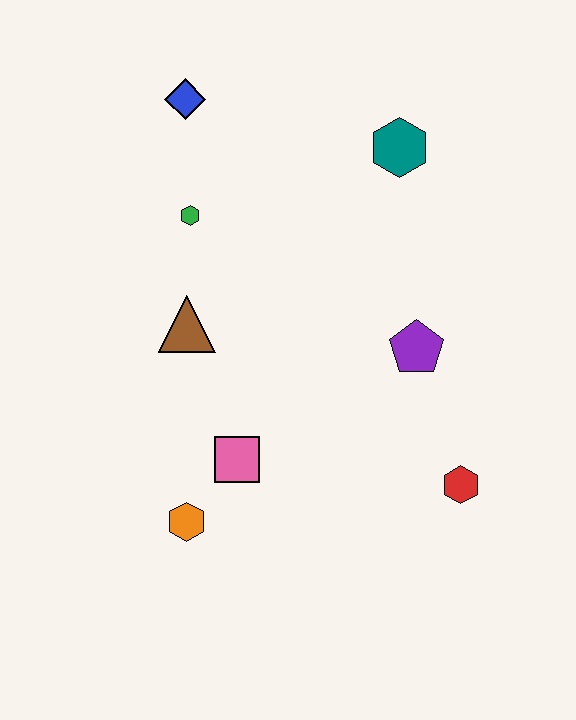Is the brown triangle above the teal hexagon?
No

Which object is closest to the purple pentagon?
The red hexagon is closest to the purple pentagon.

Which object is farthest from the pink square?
The blue diamond is farthest from the pink square.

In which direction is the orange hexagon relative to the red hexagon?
The orange hexagon is to the left of the red hexagon.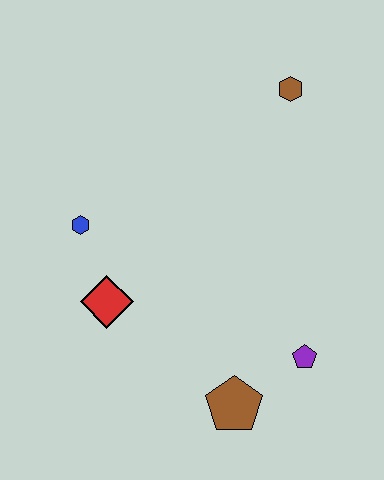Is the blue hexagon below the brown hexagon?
Yes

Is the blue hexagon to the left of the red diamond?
Yes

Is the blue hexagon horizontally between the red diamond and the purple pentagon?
No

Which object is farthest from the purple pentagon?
The brown hexagon is farthest from the purple pentagon.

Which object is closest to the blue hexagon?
The red diamond is closest to the blue hexagon.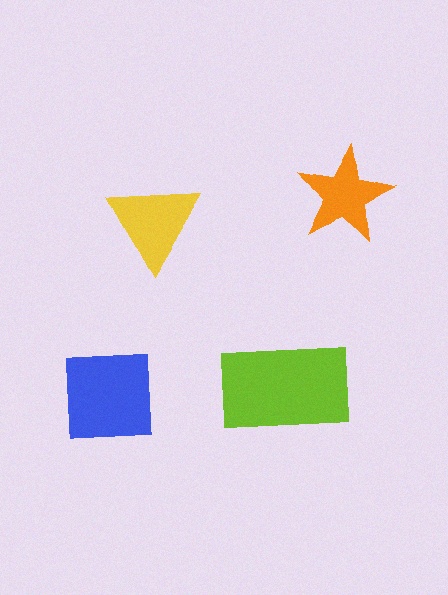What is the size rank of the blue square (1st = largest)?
2nd.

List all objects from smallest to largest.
The orange star, the yellow triangle, the blue square, the lime rectangle.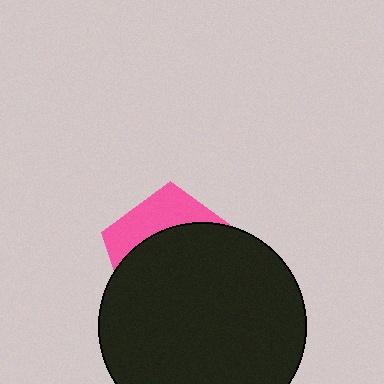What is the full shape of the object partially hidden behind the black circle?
The partially hidden object is a pink pentagon.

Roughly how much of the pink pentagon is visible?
A small part of it is visible (roughly 30%).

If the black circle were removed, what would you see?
You would see the complete pink pentagon.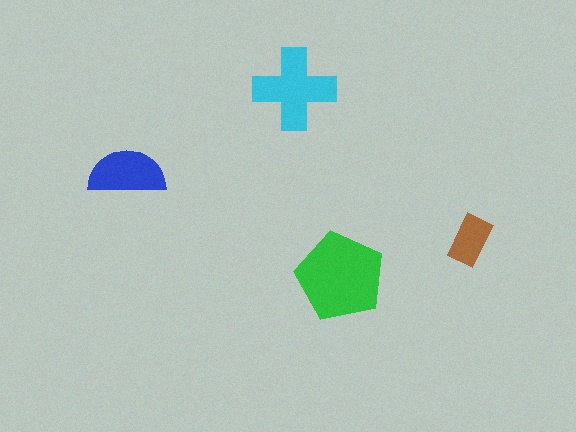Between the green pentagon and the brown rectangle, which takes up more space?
The green pentagon.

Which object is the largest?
The green pentagon.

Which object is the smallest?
The brown rectangle.